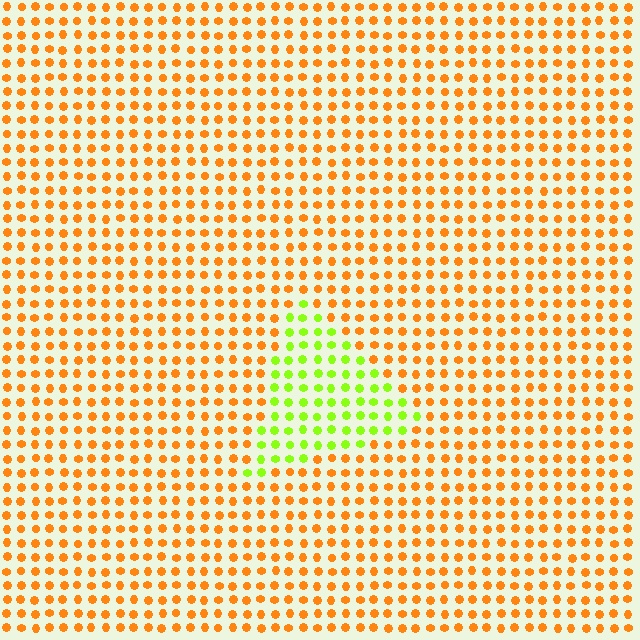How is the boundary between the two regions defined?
The boundary is defined purely by a slight shift in hue (about 61 degrees). Spacing, size, and orientation are identical on both sides.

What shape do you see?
I see a triangle.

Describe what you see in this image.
The image is filled with small orange elements in a uniform arrangement. A triangle-shaped region is visible where the elements are tinted to a slightly different hue, forming a subtle color boundary.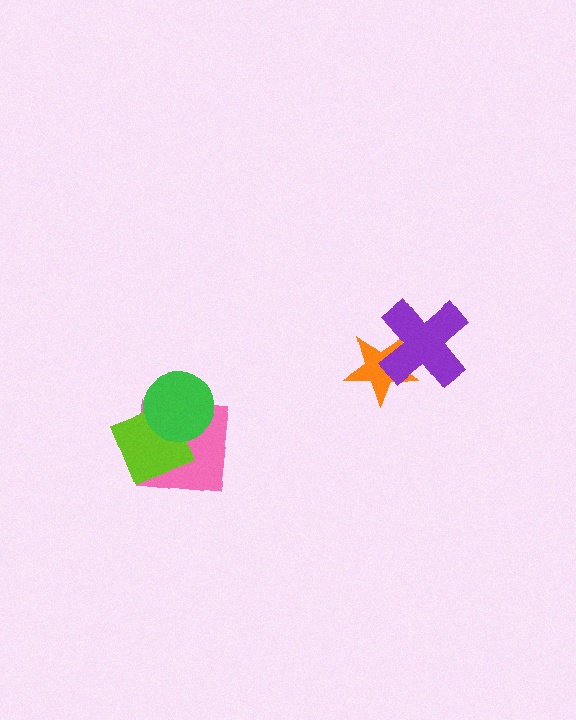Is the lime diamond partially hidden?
Yes, it is partially covered by another shape.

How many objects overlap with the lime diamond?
2 objects overlap with the lime diamond.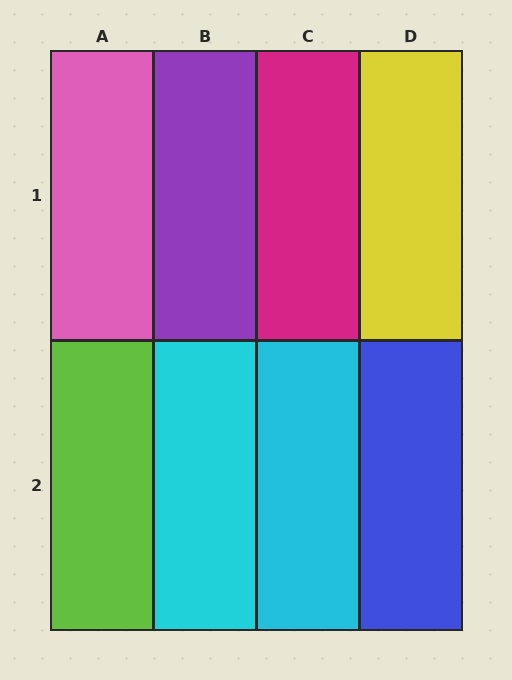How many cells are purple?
1 cell is purple.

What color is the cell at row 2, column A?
Lime.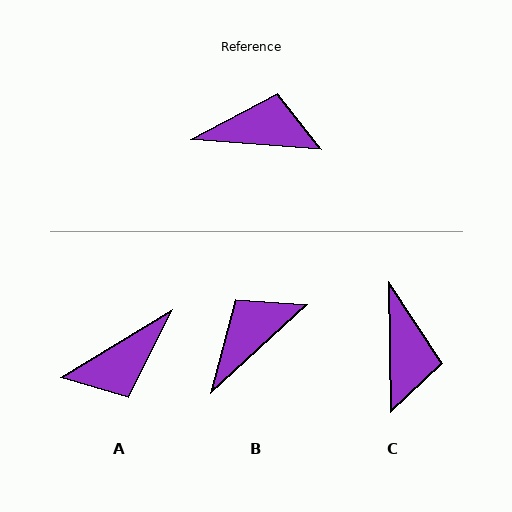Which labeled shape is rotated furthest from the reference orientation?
A, about 144 degrees away.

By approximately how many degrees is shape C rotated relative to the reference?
Approximately 84 degrees clockwise.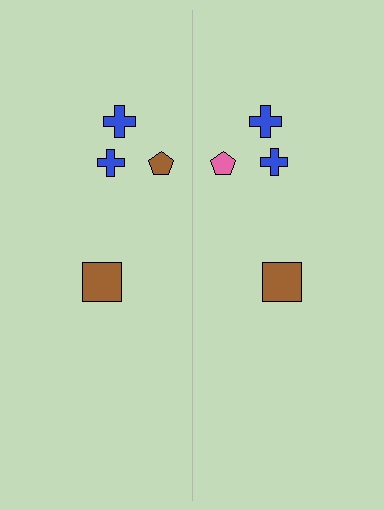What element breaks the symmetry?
The pink pentagon on the right side breaks the symmetry — its mirror counterpart is brown.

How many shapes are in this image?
There are 8 shapes in this image.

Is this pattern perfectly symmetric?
No, the pattern is not perfectly symmetric. The pink pentagon on the right side breaks the symmetry — its mirror counterpart is brown.